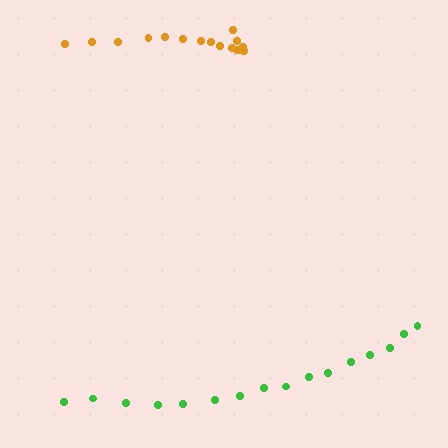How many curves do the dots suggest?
There are 2 distinct paths.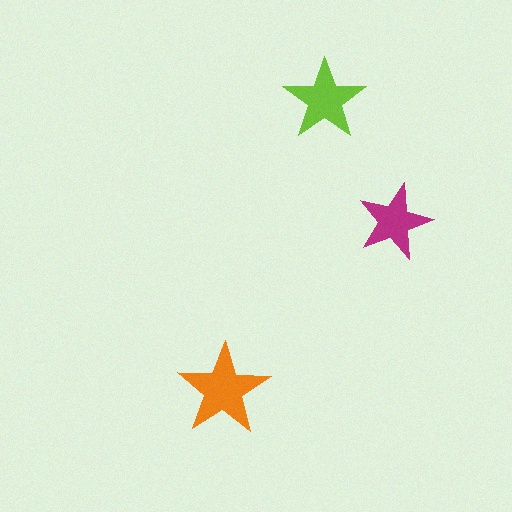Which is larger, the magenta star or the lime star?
The lime one.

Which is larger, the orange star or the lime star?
The orange one.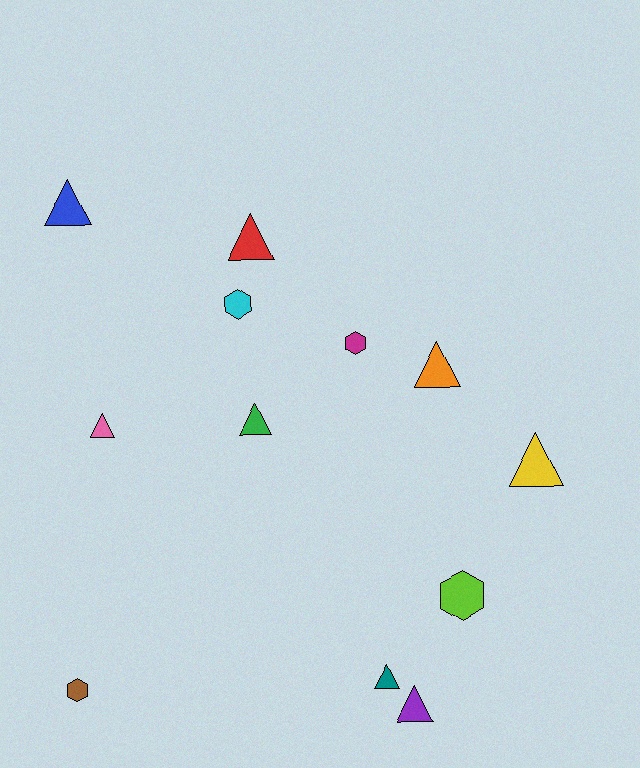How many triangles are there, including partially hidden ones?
There are 8 triangles.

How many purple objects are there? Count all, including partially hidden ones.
There is 1 purple object.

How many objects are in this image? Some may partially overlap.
There are 12 objects.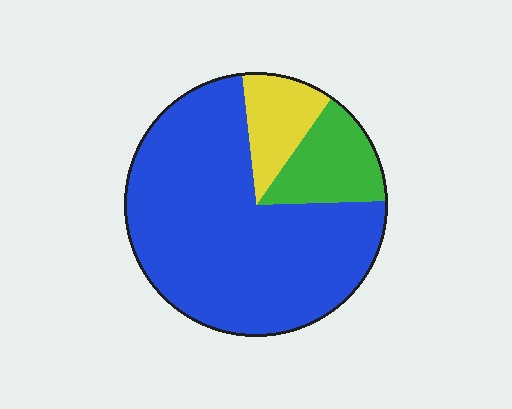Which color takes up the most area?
Blue, at roughly 75%.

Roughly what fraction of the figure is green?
Green covers 15% of the figure.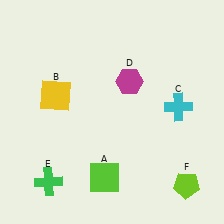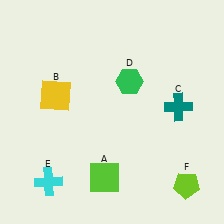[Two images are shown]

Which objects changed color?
C changed from cyan to teal. D changed from magenta to green. E changed from green to cyan.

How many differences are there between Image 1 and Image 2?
There are 3 differences between the two images.